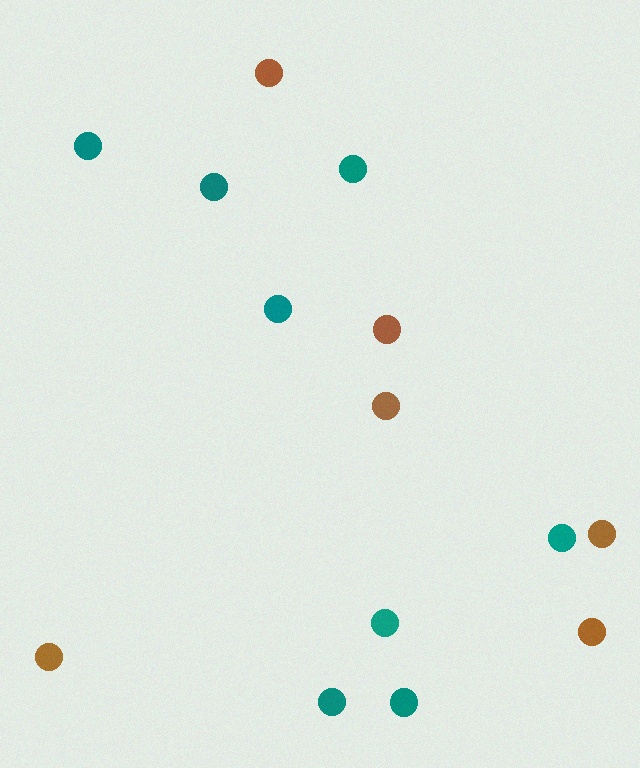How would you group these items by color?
There are 2 groups: one group of brown circles (6) and one group of teal circles (8).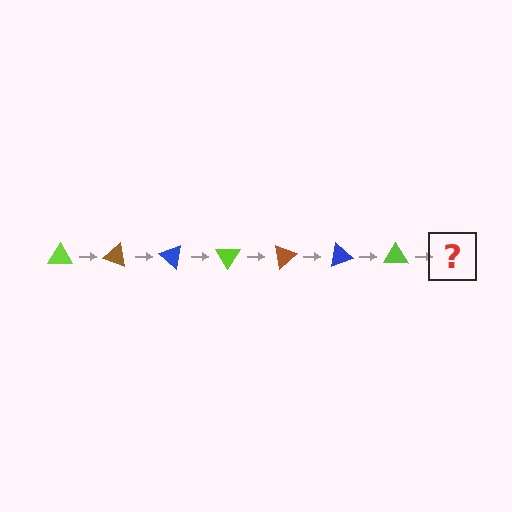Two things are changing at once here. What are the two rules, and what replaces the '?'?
The two rules are that it rotates 20 degrees each step and the color cycles through lime, brown, and blue. The '?' should be a brown triangle, rotated 140 degrees from the start.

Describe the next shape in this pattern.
It should be a brown triangle, rotated 140 degrees from the start.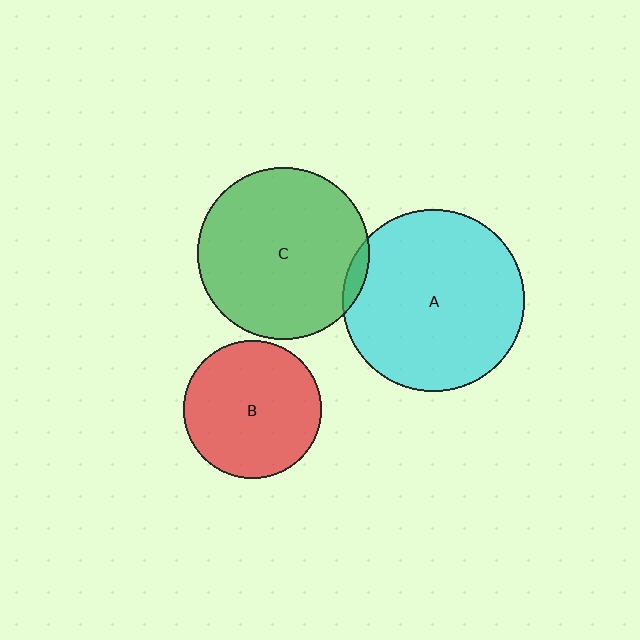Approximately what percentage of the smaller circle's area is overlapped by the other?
Approximately 5%.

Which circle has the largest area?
Circle A (cyan).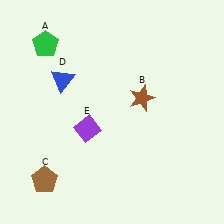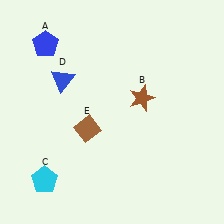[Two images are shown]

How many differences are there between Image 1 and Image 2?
There are 3 differences between the two images.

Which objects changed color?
A changed from green to blue. C changed from brown to cyan. E changed from purple to brown.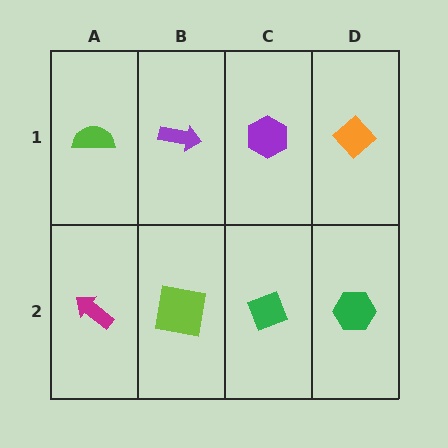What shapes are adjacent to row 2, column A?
A lime semicircle (row 1, column A), a lime square (row 2, column B).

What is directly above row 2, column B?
A purple arrow.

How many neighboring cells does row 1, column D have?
2.